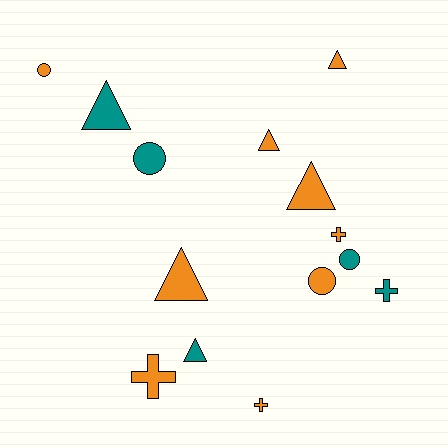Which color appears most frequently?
Orange, with 9 objects.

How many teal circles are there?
There are 2 teal circles.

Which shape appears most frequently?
Triangle, with 6 objects.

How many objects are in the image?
There are 14 objects.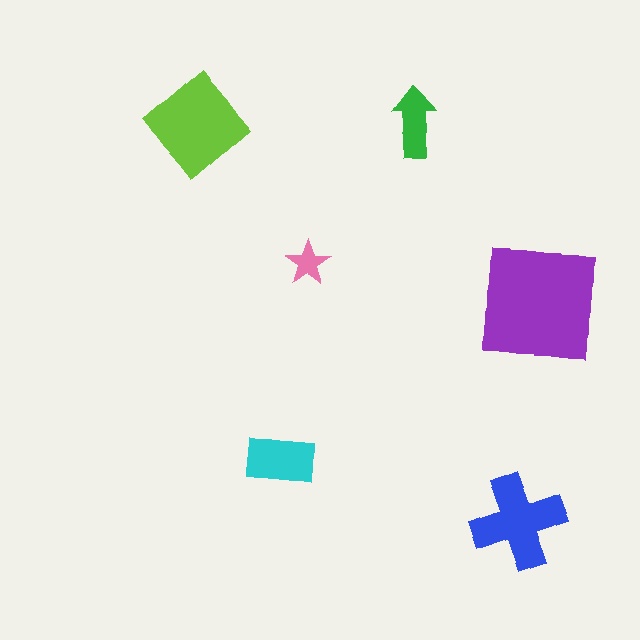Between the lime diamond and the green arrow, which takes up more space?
The lime diamond.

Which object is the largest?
The purple square.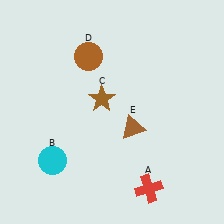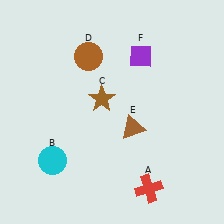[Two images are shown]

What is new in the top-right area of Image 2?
A purple diamond (F) was added in the top-right area of Image 2.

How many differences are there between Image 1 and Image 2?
There is 1 difference between the two images.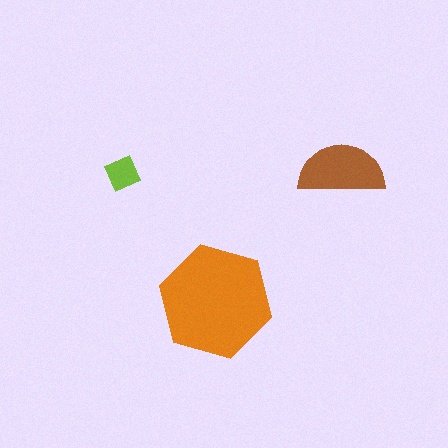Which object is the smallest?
The lime diamond.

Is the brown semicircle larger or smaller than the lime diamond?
Larger.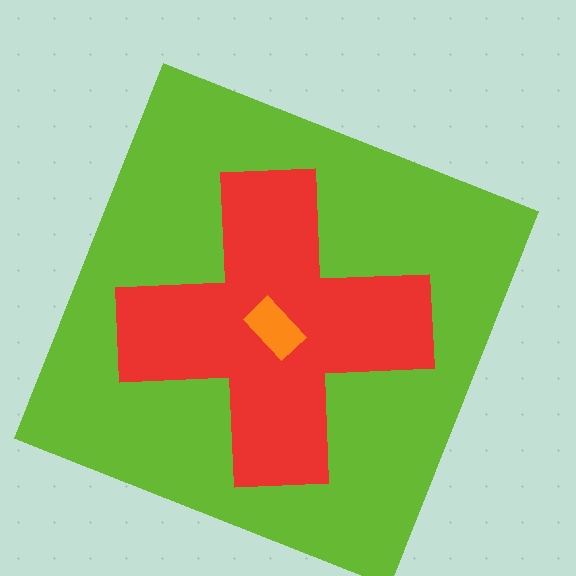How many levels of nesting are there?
3.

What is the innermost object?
The orange rectangle.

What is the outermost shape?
The lime square.